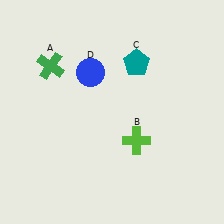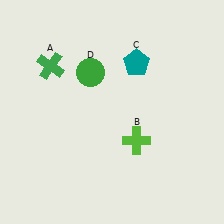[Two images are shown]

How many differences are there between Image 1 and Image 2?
There is 1 difference between the two images.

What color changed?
The circle (D) changed from blue in Image 1 to green in Image 2.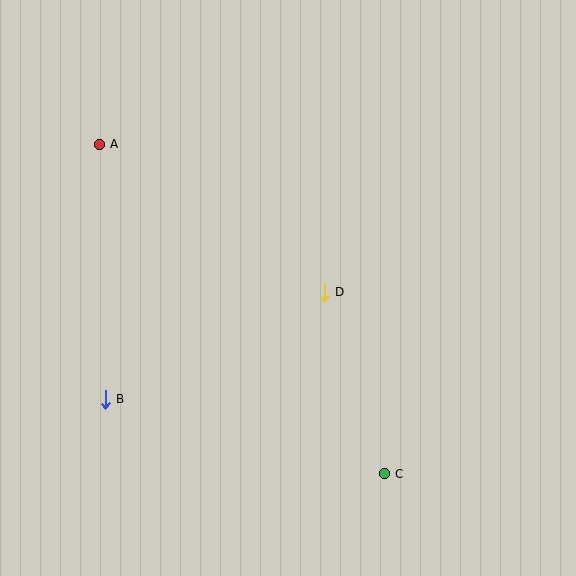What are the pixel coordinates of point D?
Point D is at (324, 292).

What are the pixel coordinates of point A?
Point A is at (99, 144).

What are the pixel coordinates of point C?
Point C is at (384, 474).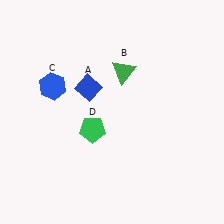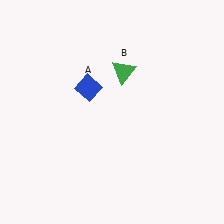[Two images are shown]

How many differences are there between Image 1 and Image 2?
There are 2 differences between the two images.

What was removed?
The green pentagon (D), the blue hexagon (C) were removed in Image 2.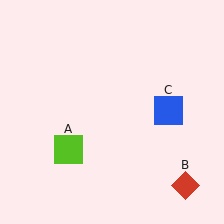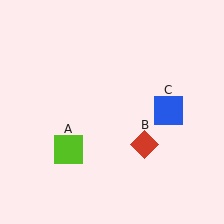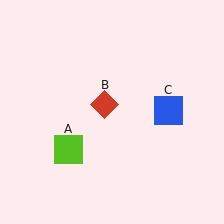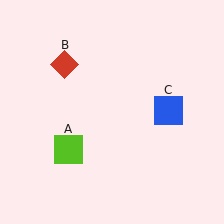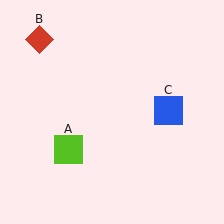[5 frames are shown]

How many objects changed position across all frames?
1 object changed position: red diamond (object B).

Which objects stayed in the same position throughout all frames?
Lime square (object A) and blue square (object C) remained stationary.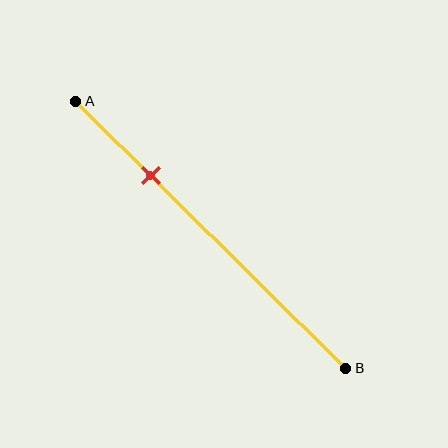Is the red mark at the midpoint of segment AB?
No, the mark is at about 30% from A, not at the 50% midpoint.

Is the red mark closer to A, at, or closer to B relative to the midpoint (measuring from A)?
The red mark is closer to point A than the midpoint of segment AB.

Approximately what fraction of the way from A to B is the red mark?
The red mark is approximately 30% of the way from A to B.